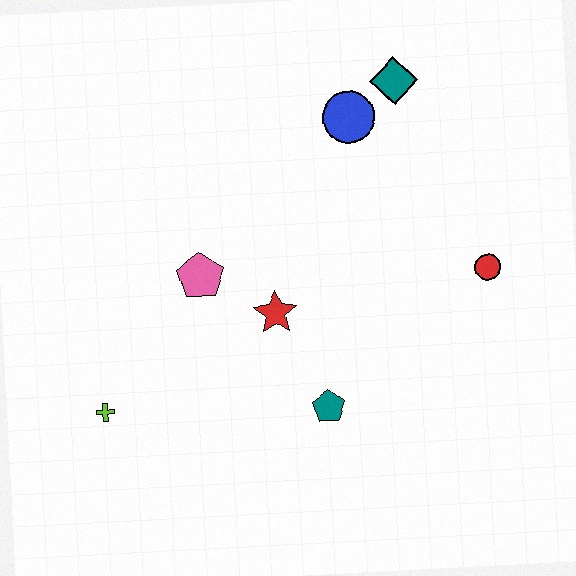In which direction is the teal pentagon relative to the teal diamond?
The teal pentagon is below the teal diamond.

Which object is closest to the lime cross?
The pink pentagon is closest to the lime cross.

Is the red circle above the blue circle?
No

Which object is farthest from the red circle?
The lime cross is farthest from the red circle.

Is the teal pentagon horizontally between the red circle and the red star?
Yes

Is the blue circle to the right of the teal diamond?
No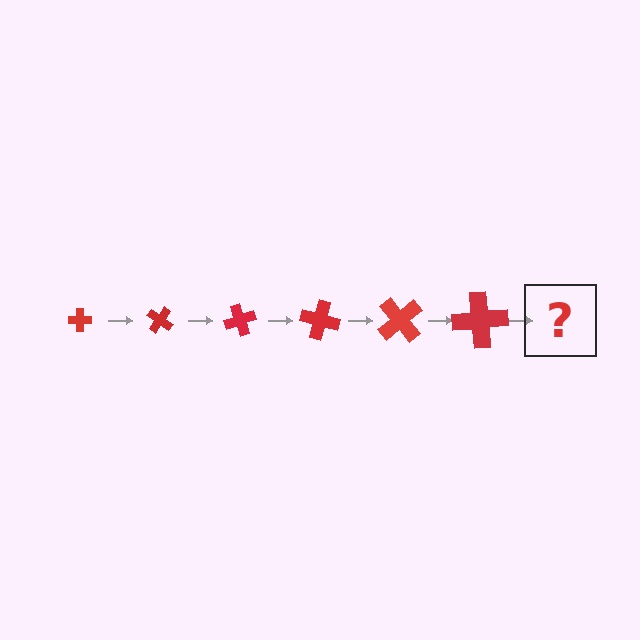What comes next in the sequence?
The next element should be a cross, larger than the previous one and rotated 210 degrees from the start.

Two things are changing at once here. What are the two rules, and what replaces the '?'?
The two rules are that the cross grows larger each step and it rotates 35 degrees each step. The '?' should be a cross, larger than the previous one and rotated 210 degrees from the start.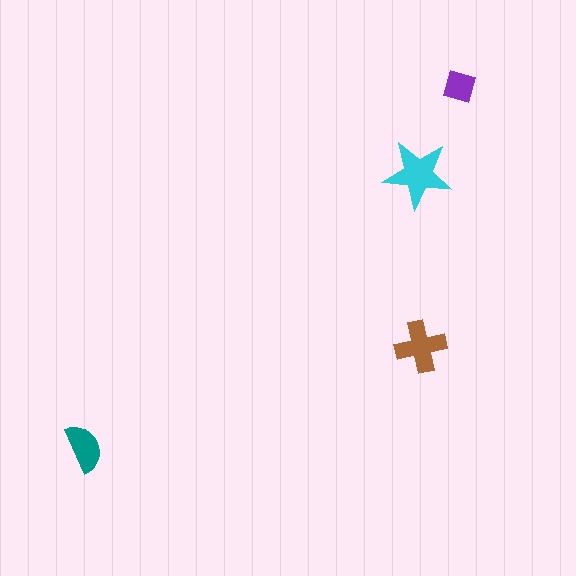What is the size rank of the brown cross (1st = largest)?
2nd.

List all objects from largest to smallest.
The cyan star, the brown cross, the teal semicircle, the purple diamond.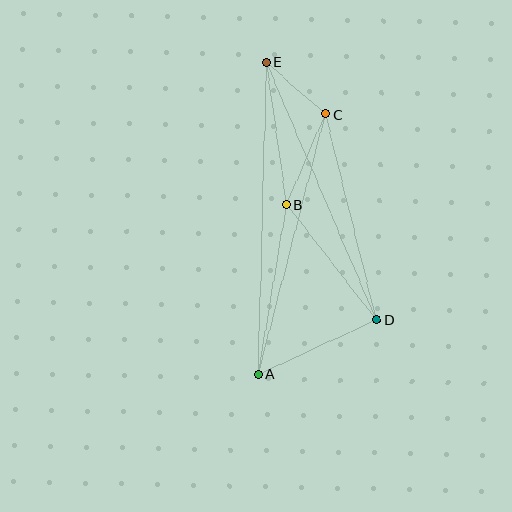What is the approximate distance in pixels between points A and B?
The distance between A and B is approximately 173 pixels.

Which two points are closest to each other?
Points C and E are closest to each other.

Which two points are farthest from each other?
Points A and E are farthest from each other.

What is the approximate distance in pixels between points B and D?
The distance between B and D is approximately 146 pixels.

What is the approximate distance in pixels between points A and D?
The distance between A and D is approximately 131 pixels.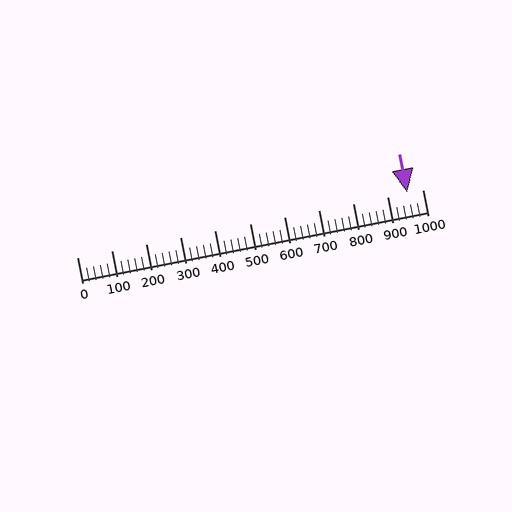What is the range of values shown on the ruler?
The ruler shows values from 0 to 1000.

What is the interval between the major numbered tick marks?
The major tick marks are spaced 100 units apart.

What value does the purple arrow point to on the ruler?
The purple arrow points to approximately 956.